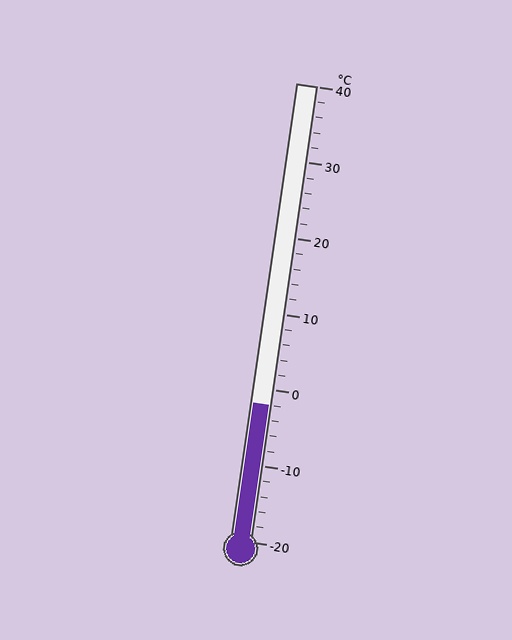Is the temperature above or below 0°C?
The temperature is below 0°C.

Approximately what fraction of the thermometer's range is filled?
The thermometer is filled to approximately 30% of its range.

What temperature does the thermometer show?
The thermometer shows approximately -2°C.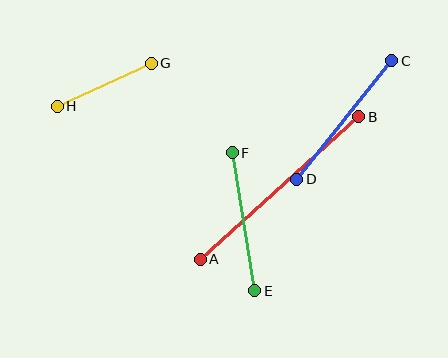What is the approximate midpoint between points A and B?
The midpoint is at approximately (280, 188) pixels.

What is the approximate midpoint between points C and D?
The midpoint is at approximately (344, 120) pixels.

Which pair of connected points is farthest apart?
Points A and B are farthest apart.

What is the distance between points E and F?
The distance is approximately 140 pixels.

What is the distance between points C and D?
The distance is approximately 152 pixels.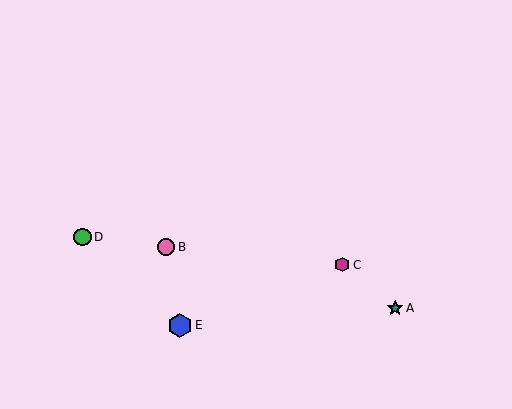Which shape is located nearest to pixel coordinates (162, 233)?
The pink circle (labeled B) at (166, 247) is nearest to that location.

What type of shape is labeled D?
Shape D is a green circle.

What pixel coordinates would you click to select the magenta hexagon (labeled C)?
Click at (342, 265) to select the magenta hexagon C.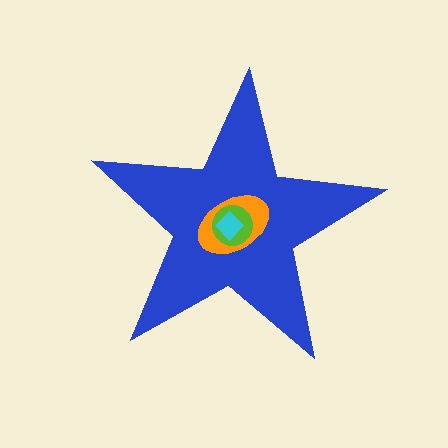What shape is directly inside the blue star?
The orange ellipse.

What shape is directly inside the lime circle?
The cyan diamond.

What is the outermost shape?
The blue star.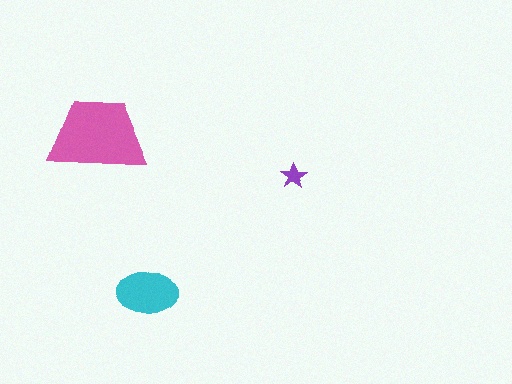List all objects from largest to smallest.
The pink trapezoid, the cyan ellipse, the purple star.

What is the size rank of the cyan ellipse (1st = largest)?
2nd.